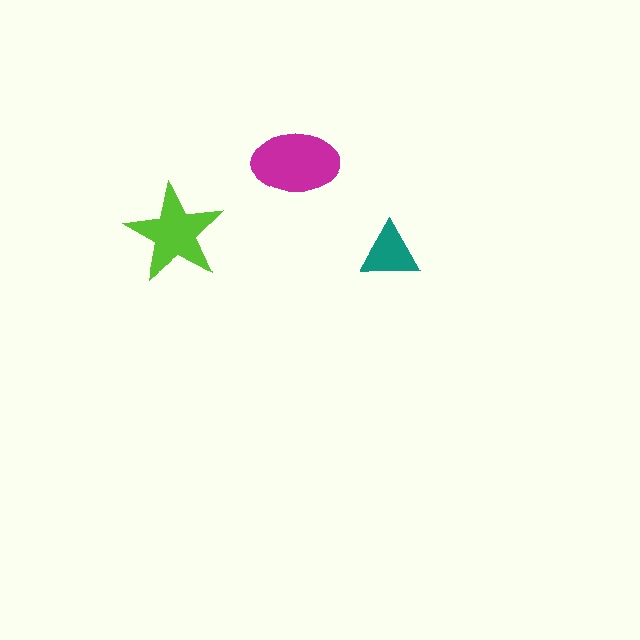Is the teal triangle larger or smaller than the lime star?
Smaller.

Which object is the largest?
The magenta ellipse.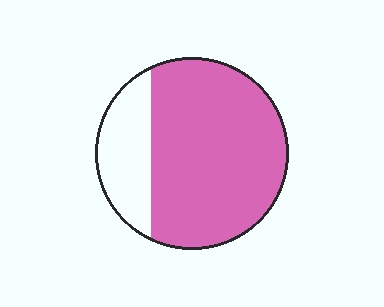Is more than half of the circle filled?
Yes.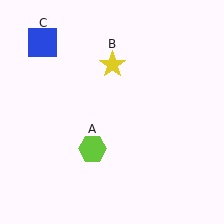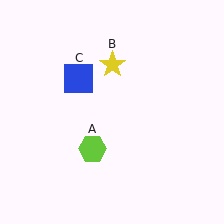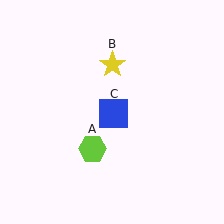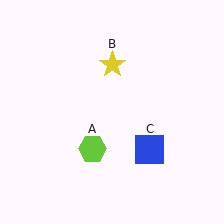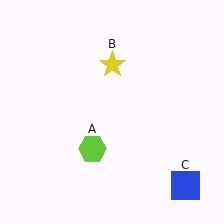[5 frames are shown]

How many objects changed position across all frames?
1 object changed position: blue square (object C).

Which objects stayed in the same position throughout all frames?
Lime hexagon (object A) and yellow star (object B) remained stationary.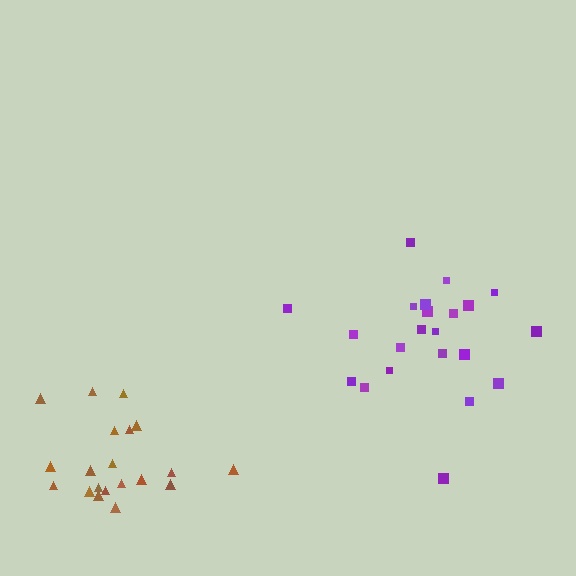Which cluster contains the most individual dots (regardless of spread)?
Purple (22).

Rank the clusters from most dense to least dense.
purple, brown.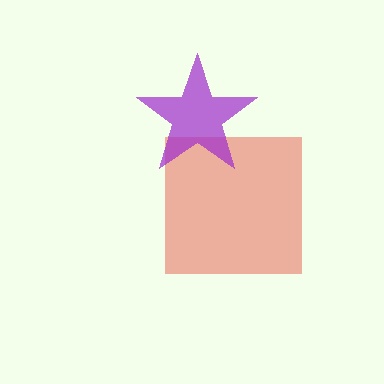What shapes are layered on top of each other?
The layered shapes are: a red square, a purple star.